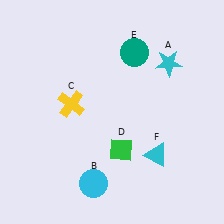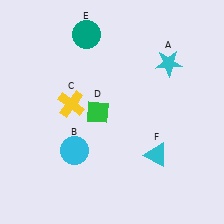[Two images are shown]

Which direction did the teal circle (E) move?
The teal circle (E) moved left.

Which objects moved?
The objects that moved are: the cyan circle (B), the green diamond (D), the teal circle (E).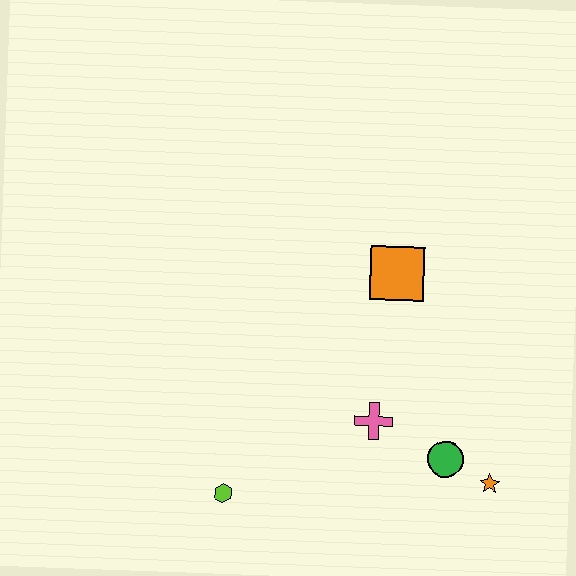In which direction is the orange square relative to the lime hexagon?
The orange square is above the lime hexagon.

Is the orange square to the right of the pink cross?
Yes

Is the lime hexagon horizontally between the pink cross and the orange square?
No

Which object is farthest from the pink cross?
The lime hexagon is farthest from the pink cross.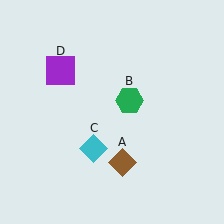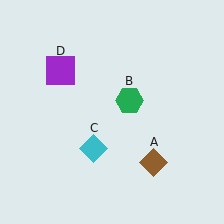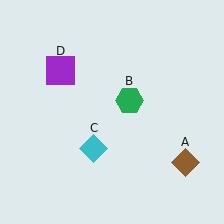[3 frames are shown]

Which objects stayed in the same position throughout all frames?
Green hexagon (object B) and cyan diamond (object C) and purple square (object D) remained stationary.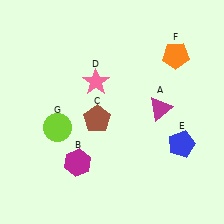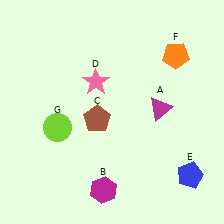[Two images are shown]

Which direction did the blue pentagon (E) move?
The blue pentagon (E) moved down.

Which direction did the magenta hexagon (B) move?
The magenta hexagon (B) moved down.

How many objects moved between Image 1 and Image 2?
2 objects moved between the two images.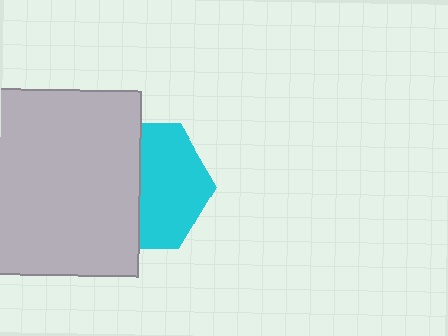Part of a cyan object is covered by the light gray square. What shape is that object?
It is a hexagon.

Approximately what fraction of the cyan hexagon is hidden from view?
Roughly 48% of the cyan hexagon is hidden behind the light gray square.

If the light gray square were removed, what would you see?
You would see the complete cyan hexagon.